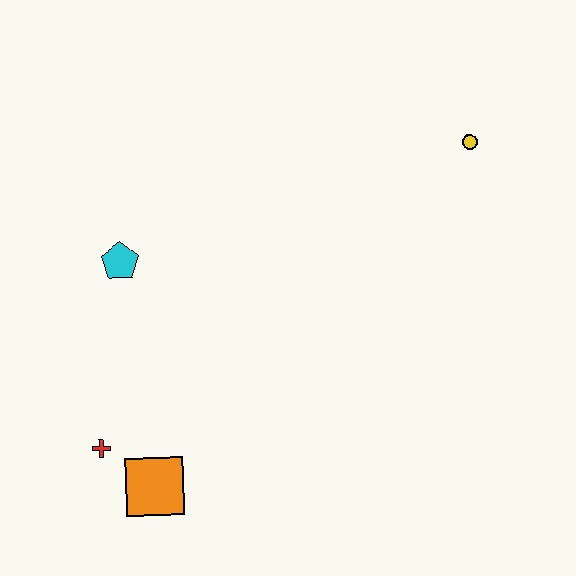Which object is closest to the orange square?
The red cross is closest to the orange square.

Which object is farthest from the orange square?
The yellow circle is farthest from the orange square.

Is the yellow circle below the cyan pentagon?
No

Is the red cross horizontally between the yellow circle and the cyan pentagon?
No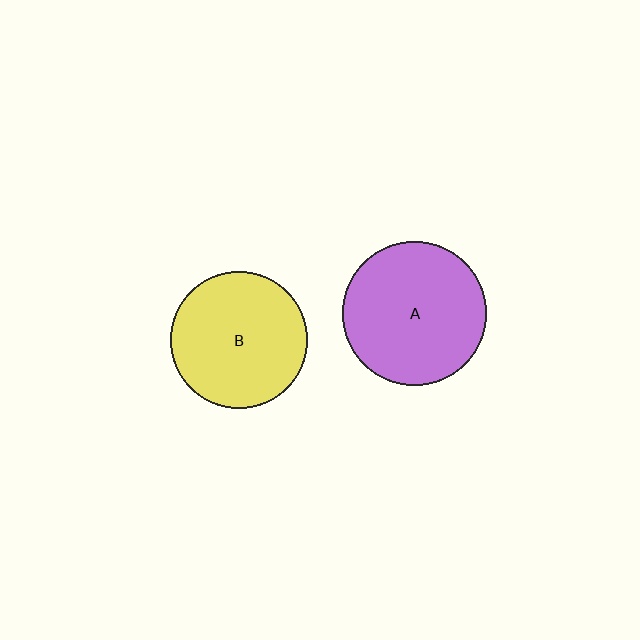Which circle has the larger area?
Circle A (purple).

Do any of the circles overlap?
No, none of the circles overlap.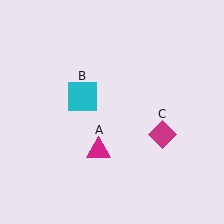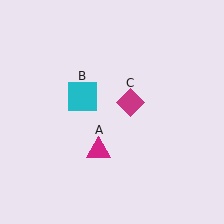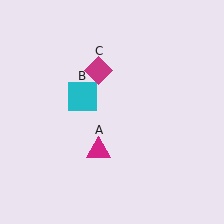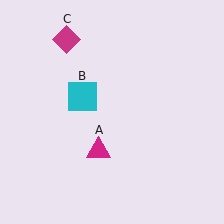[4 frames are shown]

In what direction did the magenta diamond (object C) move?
The magenta diamond (object C) moved up and to the left.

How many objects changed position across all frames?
1 object changed position: magenta diamond (object C).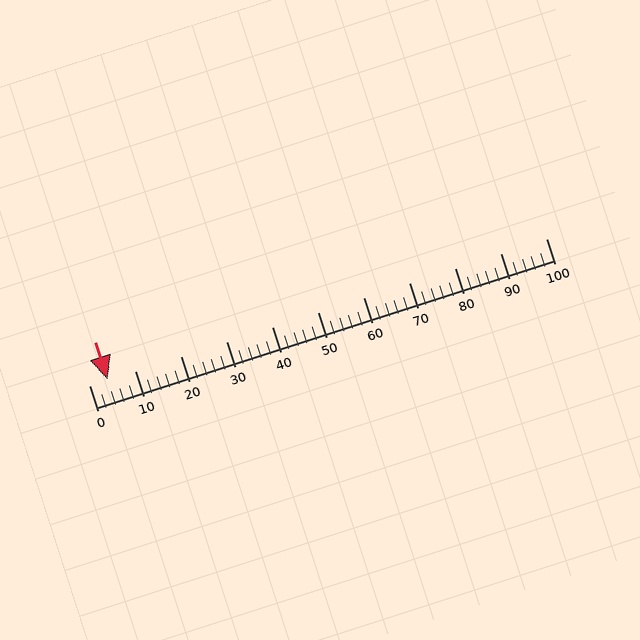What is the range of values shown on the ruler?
The ruler shows values from 0 to 100.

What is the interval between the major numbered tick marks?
The major tick marks are spaced 10 units apart.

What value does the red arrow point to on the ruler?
The red arrow points to approximately 4.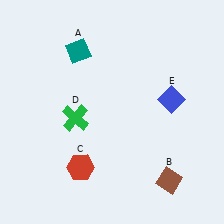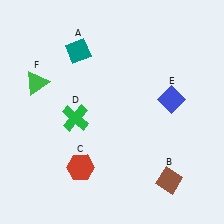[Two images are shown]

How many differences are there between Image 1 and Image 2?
There is 1 difference between the two images.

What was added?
A green triangle (F) was added in Image 2.